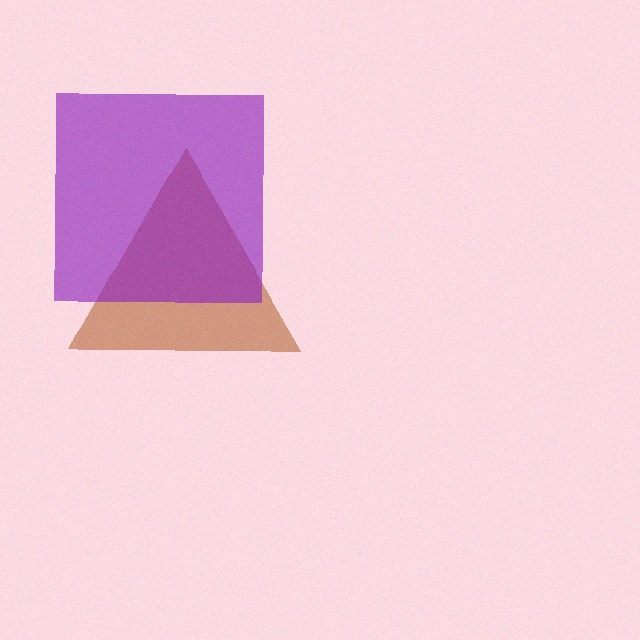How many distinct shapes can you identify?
There are 2 distinct shapes: a brown triangle, a purple square.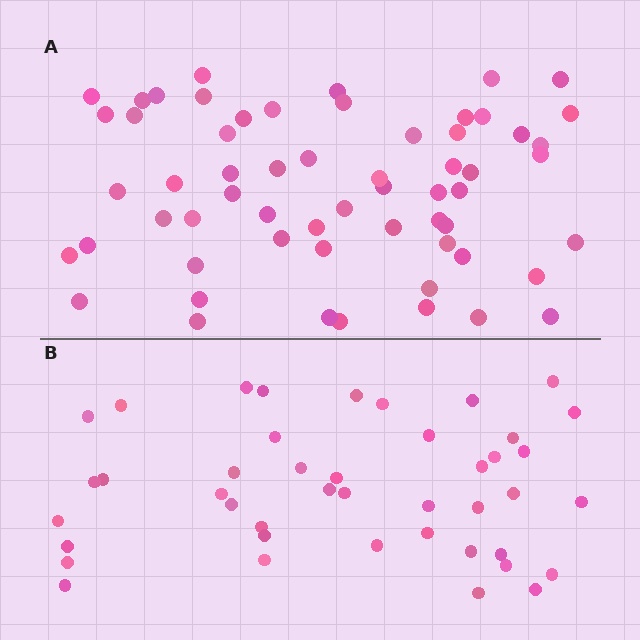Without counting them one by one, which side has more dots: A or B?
Region A (the top region) has more dots.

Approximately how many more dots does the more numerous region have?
Region A has approximately 15 more dots than region B.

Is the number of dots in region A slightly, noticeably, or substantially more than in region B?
Region A has noticeably more, but not dramatically so. The ratio is roughly 1.4 to 1.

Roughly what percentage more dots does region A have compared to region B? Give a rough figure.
About 40% more.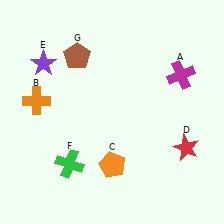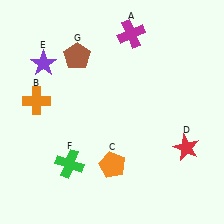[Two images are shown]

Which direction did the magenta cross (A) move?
The magenta cross (A) moved left.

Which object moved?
The magenta cross (A) moved left.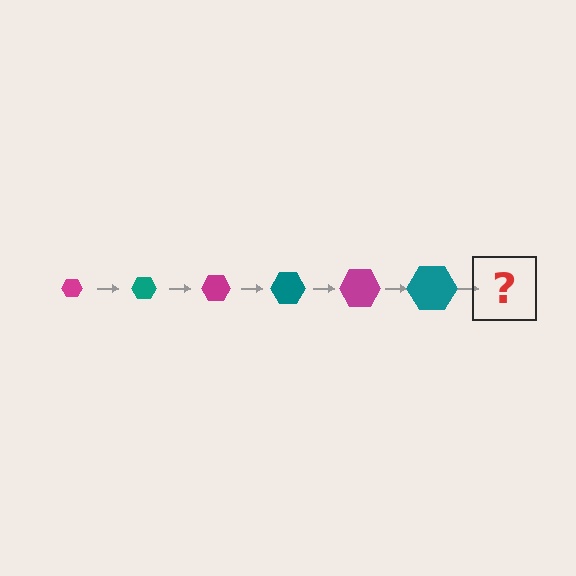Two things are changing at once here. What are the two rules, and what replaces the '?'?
The two rules are that the hexagon grows larger each step and the color cycles through magenta and teal. The '?' should be a magenta hexagon, larger than the previous one.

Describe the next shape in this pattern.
It should be a magenta hexagon, larger than the previous one.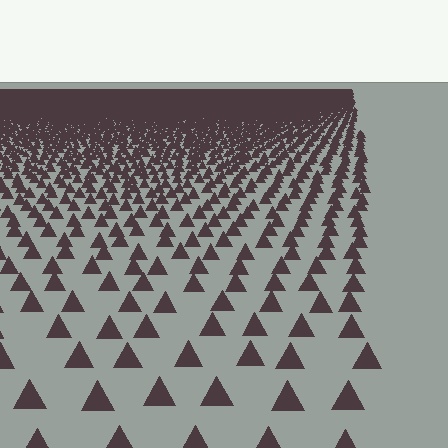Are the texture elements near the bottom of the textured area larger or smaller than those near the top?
Larger. Near the bottom, elements are closer to the viewer and appear at a bigger on-screen size.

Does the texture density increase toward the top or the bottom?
Density increases toward the top.